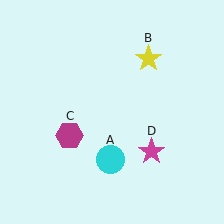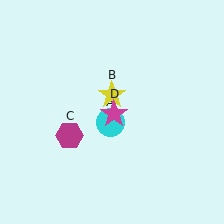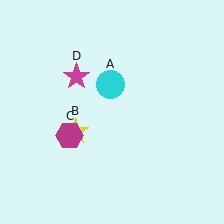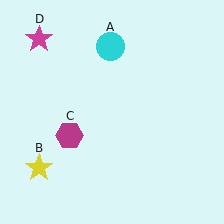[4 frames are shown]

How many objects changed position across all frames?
3 objects changed position: cyan circle (object A), yellow star (object B), magenta star (object D).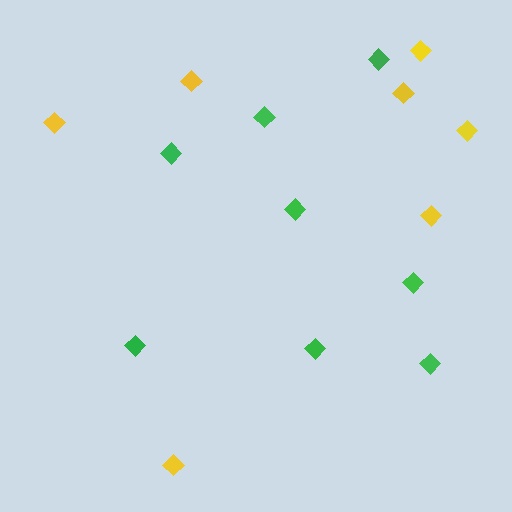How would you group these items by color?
There are 2 groups: one group of green diamonds (8) and one group of yellow diamonds (7).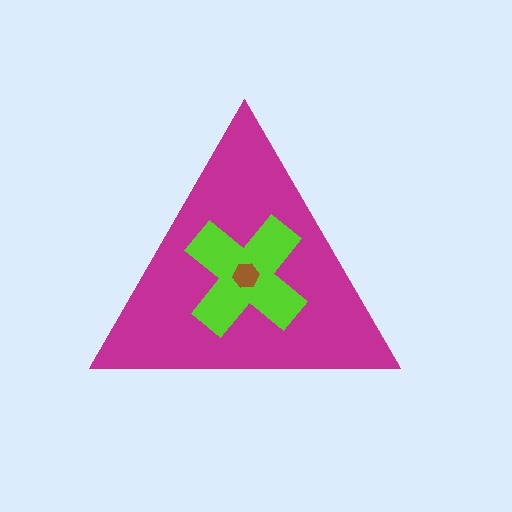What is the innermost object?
The brown hexagon.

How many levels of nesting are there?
3.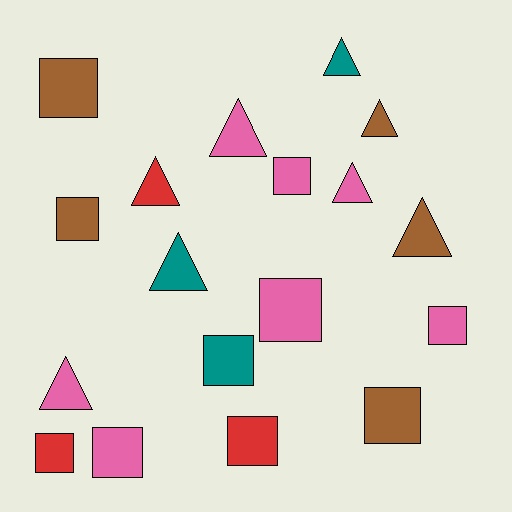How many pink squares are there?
There are 4 pink squares.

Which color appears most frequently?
Pink, with 7 objects.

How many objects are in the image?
There are 18 objects.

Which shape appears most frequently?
Square, with 10 objects.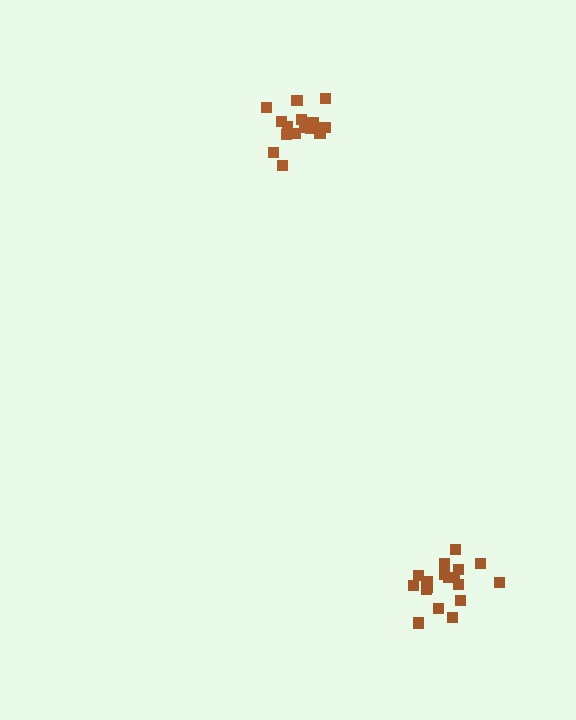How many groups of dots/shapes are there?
There are 2 groups.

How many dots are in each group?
Group 1: 18 dots, Group 2: 15 dots (33 total).